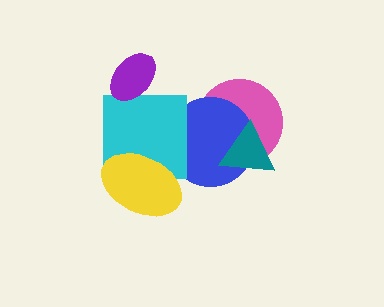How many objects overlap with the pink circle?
2 objects overlap with the pink circle.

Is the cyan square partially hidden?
Yes, it is partially covered by another shape.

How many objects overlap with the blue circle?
3 objects overlap with the blue circle.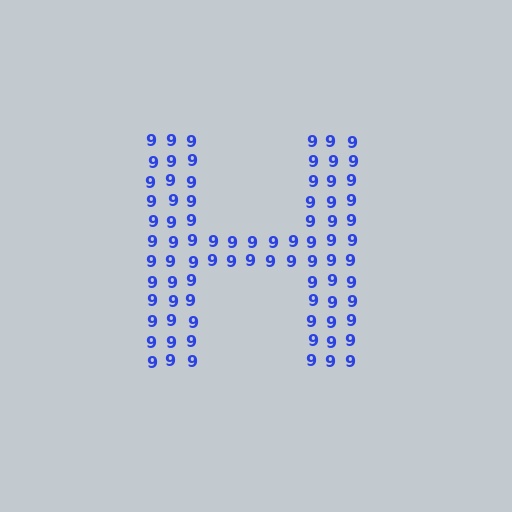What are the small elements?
The small elements are digit 9's.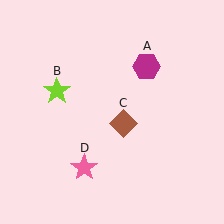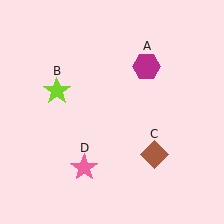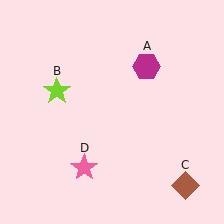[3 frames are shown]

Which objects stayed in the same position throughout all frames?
Magenta hexagon (object A) and lime star (object B) and pink star (object D) remained stationary.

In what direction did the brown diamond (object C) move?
The brown diamond (object C) moved down and to the right.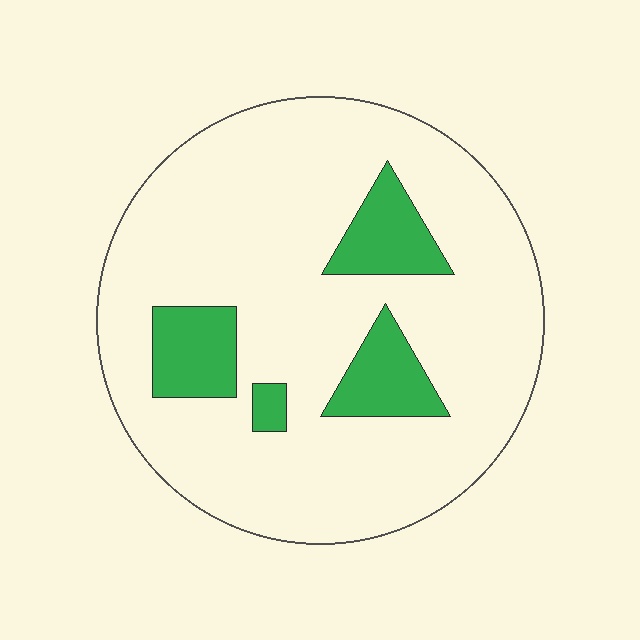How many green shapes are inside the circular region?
4.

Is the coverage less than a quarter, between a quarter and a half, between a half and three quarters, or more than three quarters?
Less than a quarter.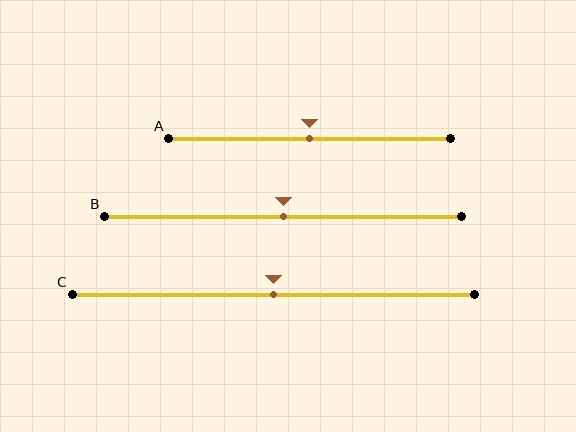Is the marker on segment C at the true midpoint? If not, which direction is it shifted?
Yes, the marker on segment C is at the true midpoint.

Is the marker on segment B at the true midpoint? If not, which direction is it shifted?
Yes, the marker on segment B is at the true midpoint.